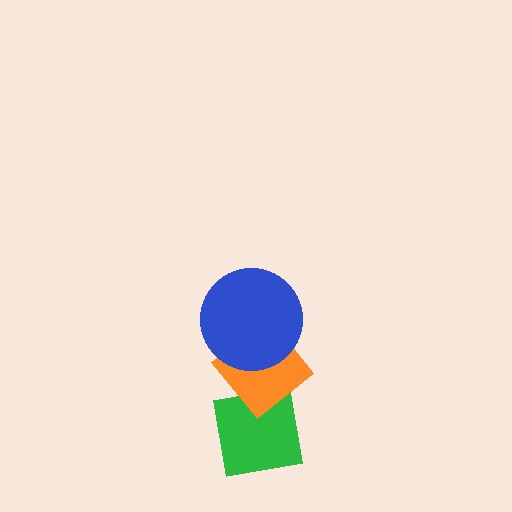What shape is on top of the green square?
The orange diamond is on top of the green square.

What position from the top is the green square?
The green square is 3rd from the top.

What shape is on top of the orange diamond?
The blue circle is on top of the orange diamond.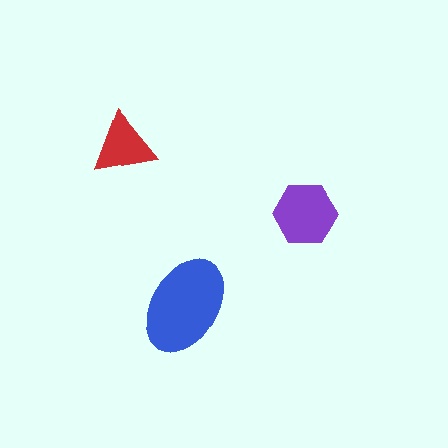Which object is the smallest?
The red triangle.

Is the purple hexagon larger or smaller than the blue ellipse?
Smaller.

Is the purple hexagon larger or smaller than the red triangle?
Larger.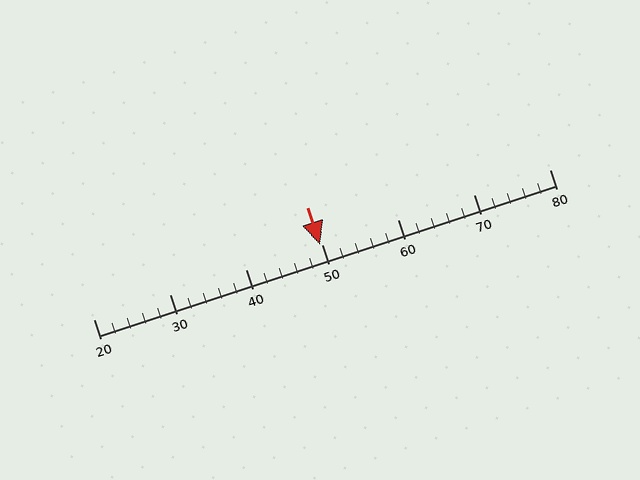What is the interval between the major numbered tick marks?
The major tick marks are spaced 10 units apart.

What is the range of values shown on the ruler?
The ruler shows values from 20 to 80.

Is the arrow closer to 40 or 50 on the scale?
The arrow is closer to 50.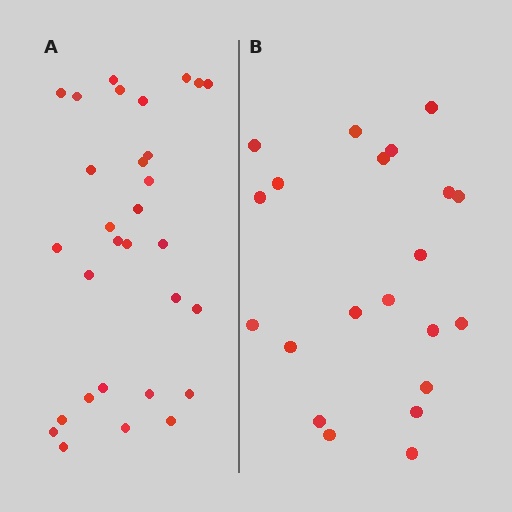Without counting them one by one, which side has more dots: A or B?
Region A (the left region) has more dots.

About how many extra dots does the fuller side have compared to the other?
Region A has roughly 8 or so more dots than region B.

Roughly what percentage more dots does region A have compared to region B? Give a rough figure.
About 45% more.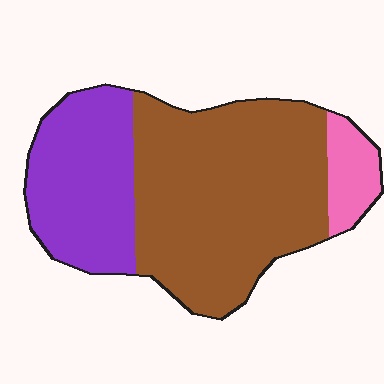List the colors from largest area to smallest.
From largest to smallest: brown, purple, pink.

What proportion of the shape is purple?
Purple takes up about one third (1/3) of the shape.